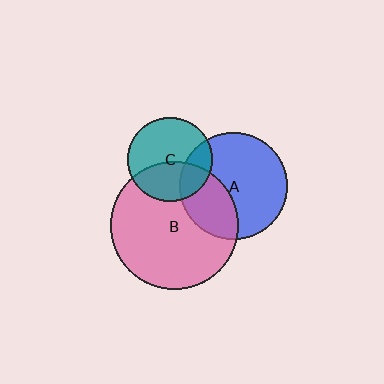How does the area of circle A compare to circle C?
Approximately 1.6 times.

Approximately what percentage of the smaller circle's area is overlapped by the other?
Approximately 20%.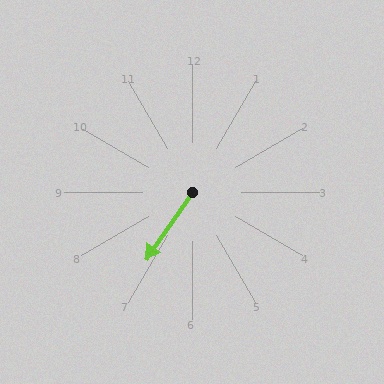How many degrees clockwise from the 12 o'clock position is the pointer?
Approximately 215 degrees.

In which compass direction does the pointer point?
Southwest.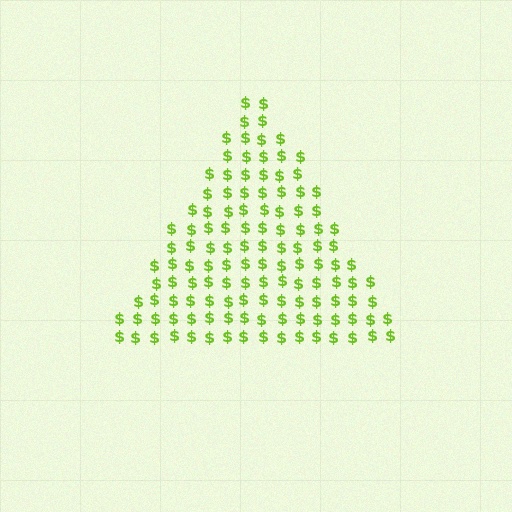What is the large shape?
The large shape is a triangle.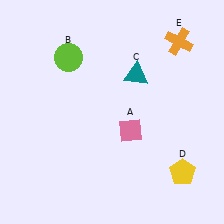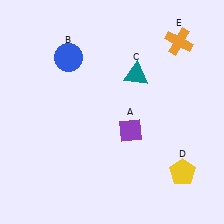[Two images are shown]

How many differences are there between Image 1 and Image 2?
There are 2 differences between the two images.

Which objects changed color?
A changed from pink to purple. B changed from lime to blue.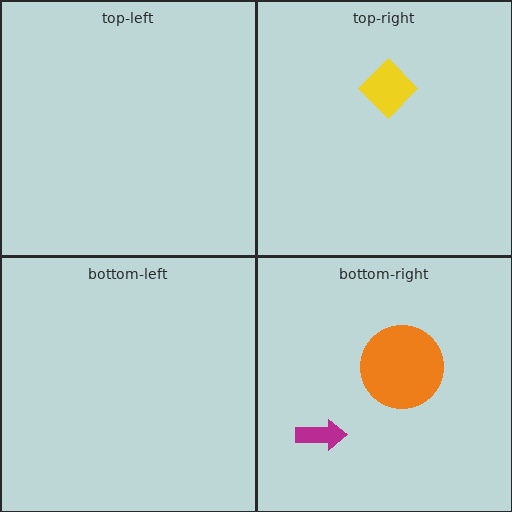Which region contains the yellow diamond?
The top-right region.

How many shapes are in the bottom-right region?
2.